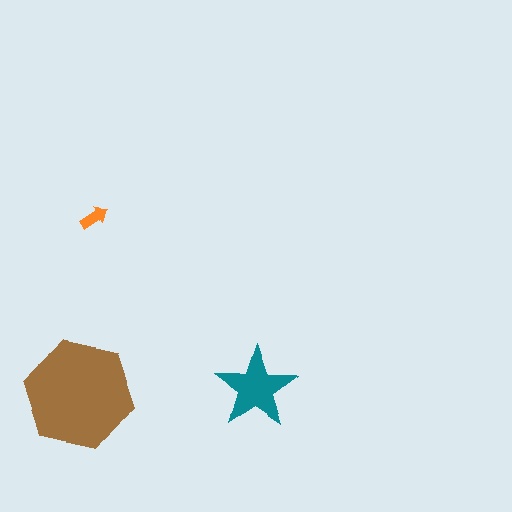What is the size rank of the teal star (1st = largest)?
2nd.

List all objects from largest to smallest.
The brown hexagon, the teal star, the orange arrow.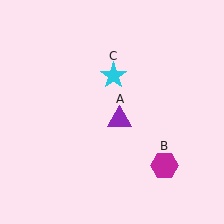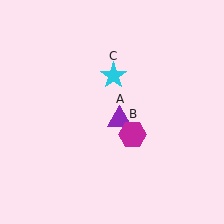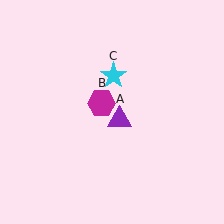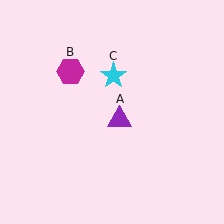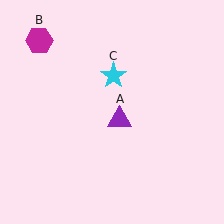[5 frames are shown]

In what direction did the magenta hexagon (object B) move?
The magenta hexagon (object B) moved up and to the left.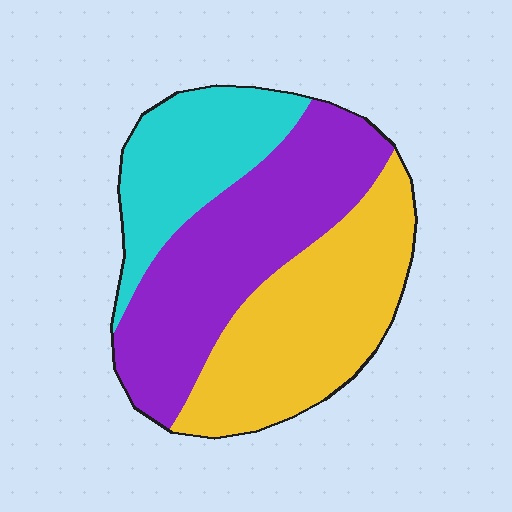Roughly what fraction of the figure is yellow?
Yellow takes up about three eighths (3/8) of the figure.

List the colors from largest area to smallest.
From largest to smallest: purple, yellow, cyan.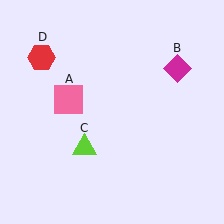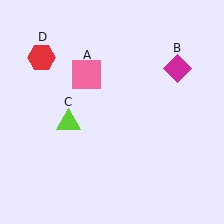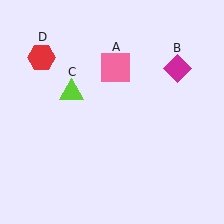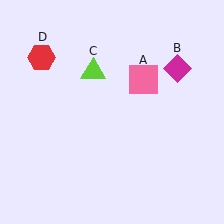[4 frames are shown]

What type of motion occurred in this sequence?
The pink square (object A), lime triangle (object C) rotated clockwise around the center of the scene.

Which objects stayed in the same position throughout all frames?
Magenta diamond (object B) and red hexagon (object D) remained stationary.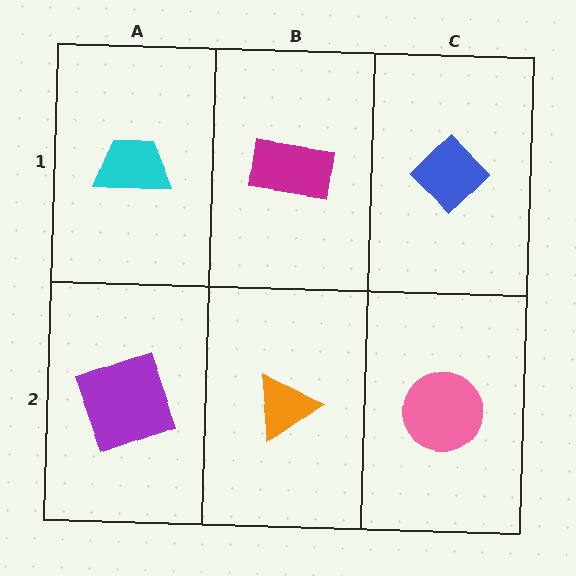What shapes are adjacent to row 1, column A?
A purple square (row 2, column A), a magenta rectangle (row 1, column B).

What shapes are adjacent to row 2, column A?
A cyan trapezoid (row 1, column A), an orange triangle (row 2, column B).